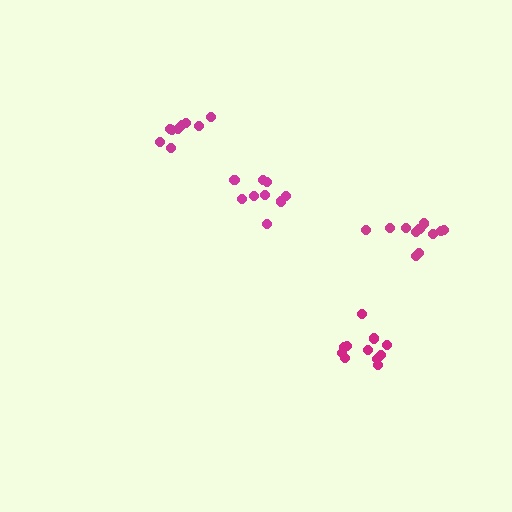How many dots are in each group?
Group 1: 9 dots, Group 2: 12 dots, Group 3: 9 dots, Group 4: 11 dots (41 total).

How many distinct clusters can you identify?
There are 4 distinct clusters.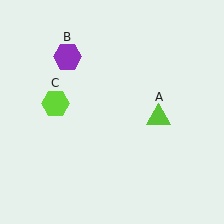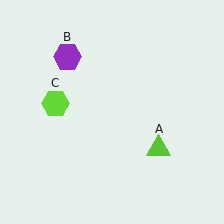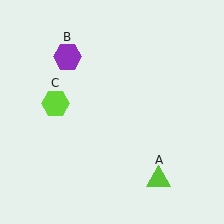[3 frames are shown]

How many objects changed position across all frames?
1 object changed position: lime triangle (object A).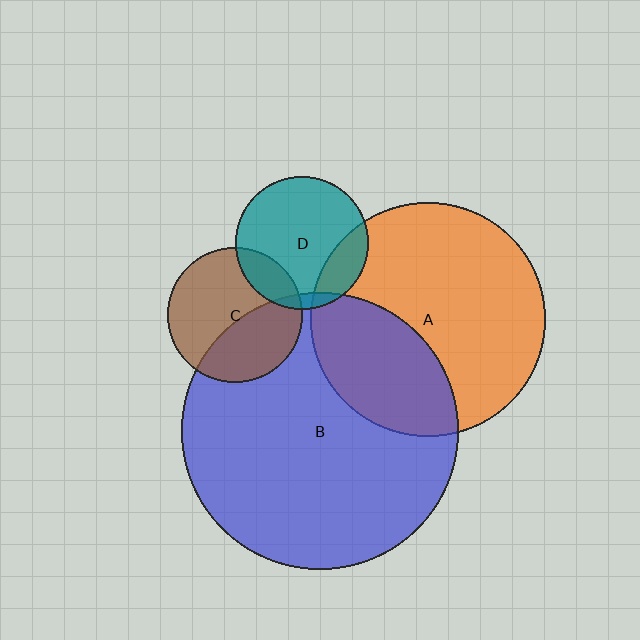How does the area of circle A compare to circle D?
Approximately 3.1 times.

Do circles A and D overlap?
Yes.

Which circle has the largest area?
Circle B (blue).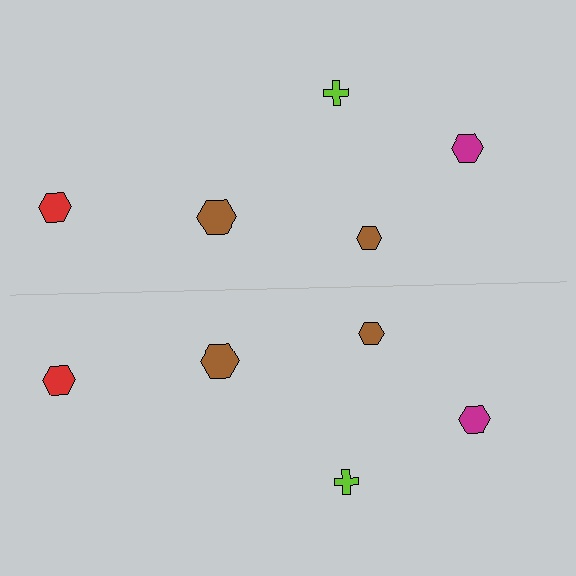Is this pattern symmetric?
Yes, this pattern has bilateral (reflection) symmetry.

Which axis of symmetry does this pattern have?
The pattern has a horizontal axis of symmetry running through the center of the image.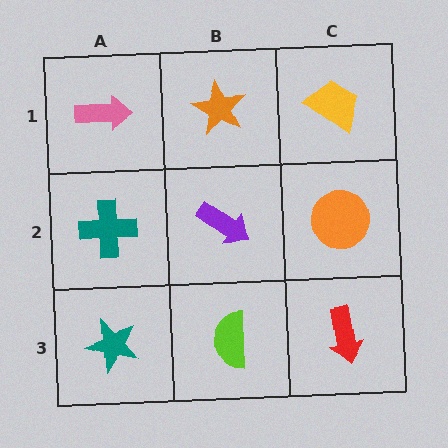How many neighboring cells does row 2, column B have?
4.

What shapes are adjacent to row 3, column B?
A purple arrow (row 2, column B), a teal star (row 3, column A), a red arrow (row 3, column C).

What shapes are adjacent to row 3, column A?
A teal cross (row 2, column A), a lime semicircle (row 3, column B).